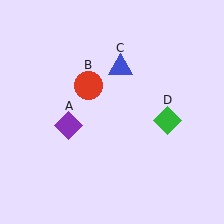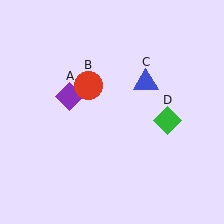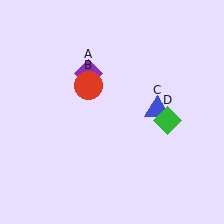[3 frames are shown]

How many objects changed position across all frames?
2 objects changed position: purple diamond (object A), blue triangle (object C).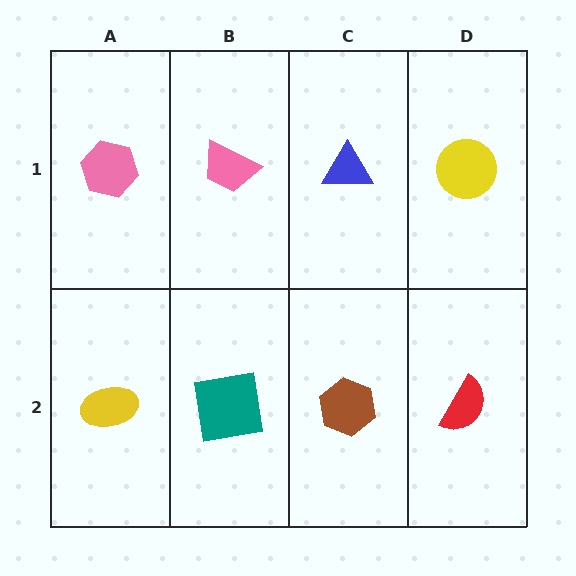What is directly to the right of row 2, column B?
A brown hexagon.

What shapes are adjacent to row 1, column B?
A teal square (row 2, column B), a pink hexagon (row 1, column A), a blue triangle (row 1, column C).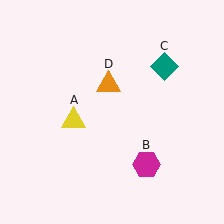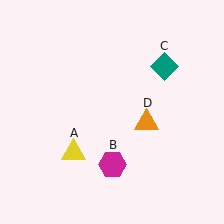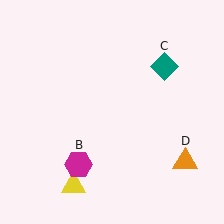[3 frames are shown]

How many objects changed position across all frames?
3 objects changed position: yellow triangle (object A), magenta hexagon (object B), orange triangle (object D).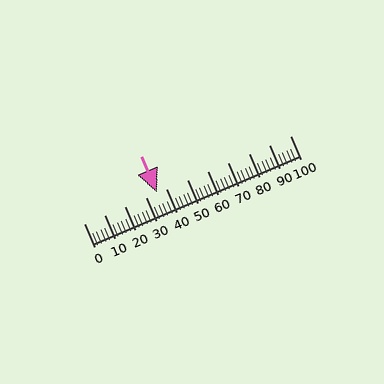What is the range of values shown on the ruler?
The ruler shows values from 0 to 100.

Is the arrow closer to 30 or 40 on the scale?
The arrow is closer to 40.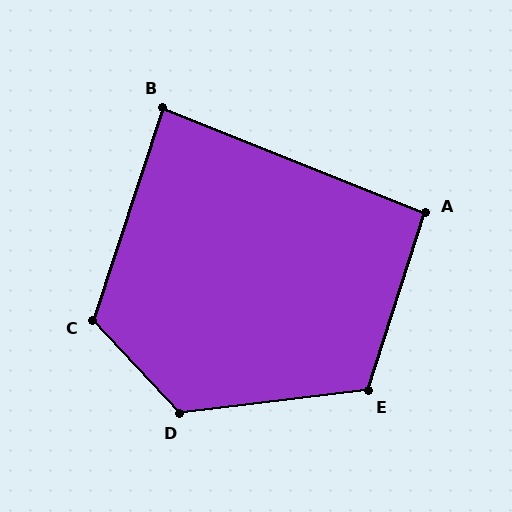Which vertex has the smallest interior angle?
B, at approximately 86 degrees.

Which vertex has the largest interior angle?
D, at approximately 126 degrees.